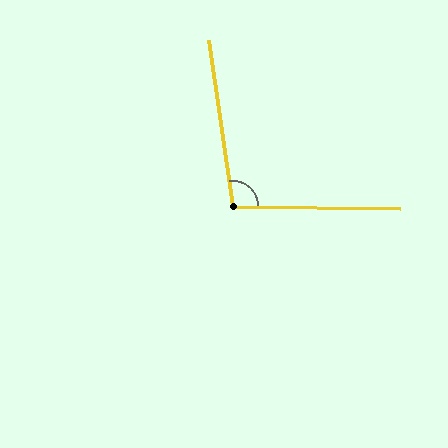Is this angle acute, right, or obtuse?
It is obtuse.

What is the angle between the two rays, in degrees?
Approximately 99 degrees.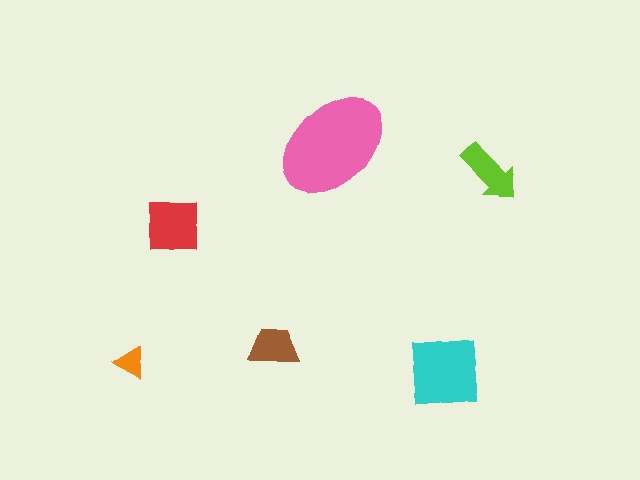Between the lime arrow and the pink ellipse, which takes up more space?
The pink ellipse.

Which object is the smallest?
The orange triangle.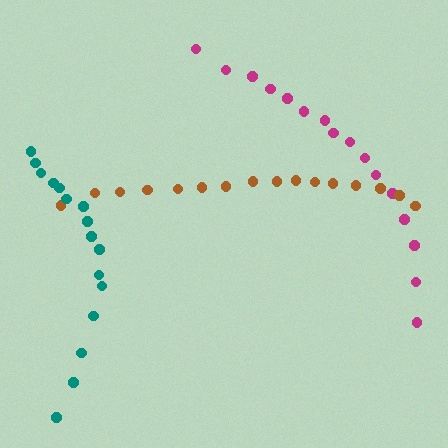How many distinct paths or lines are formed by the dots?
There are 3 distinct paths.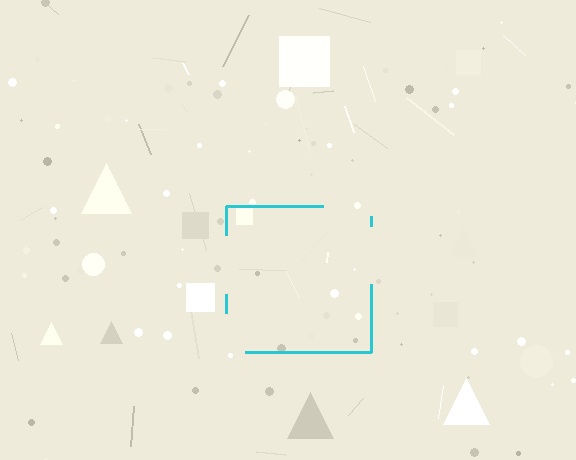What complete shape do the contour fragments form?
The contour fragments form a square.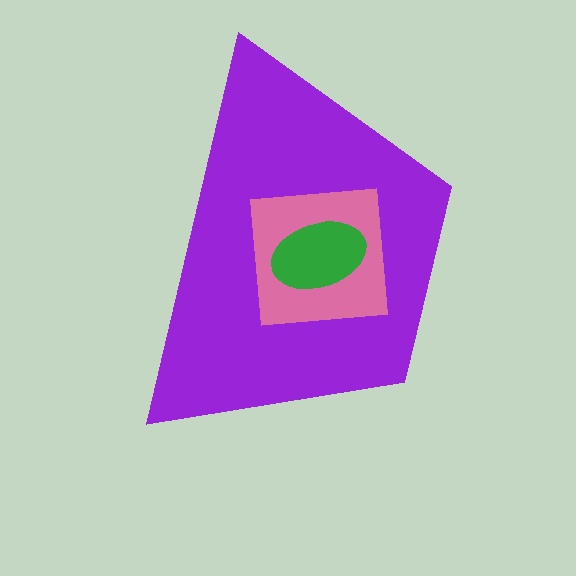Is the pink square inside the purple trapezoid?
Yes.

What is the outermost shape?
The purple trapezoid.